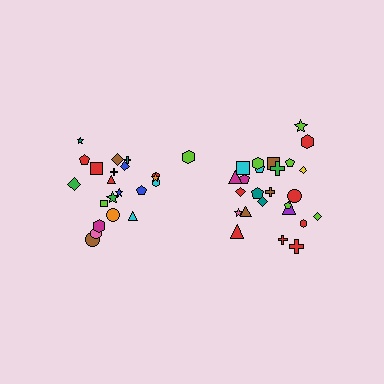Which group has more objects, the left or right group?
The right group.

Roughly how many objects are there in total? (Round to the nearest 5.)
Roughly 45 objects in total.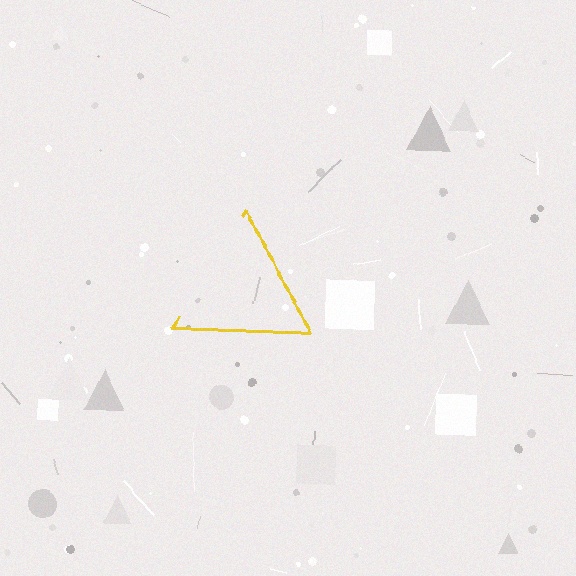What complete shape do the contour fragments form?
The contour fragments form a triangle.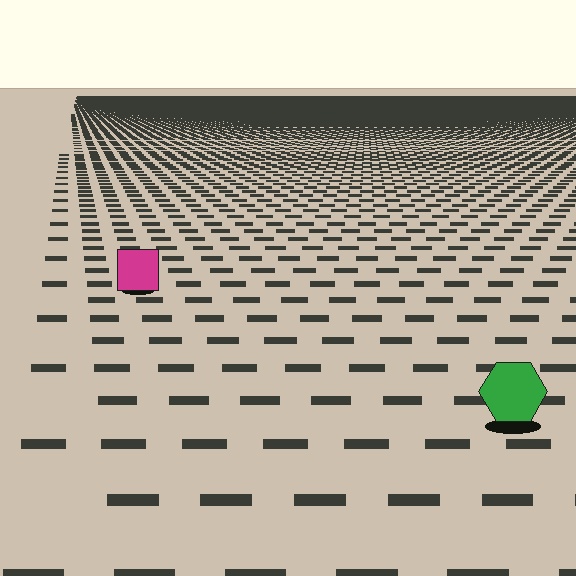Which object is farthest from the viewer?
The magenta square is farthest from the viewer. It appears smaller and the ground texture around it is denser.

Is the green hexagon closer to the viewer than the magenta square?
Yes. The green hexagon is closer — you can tell from the texture gradient: the ground texture is coarser near it.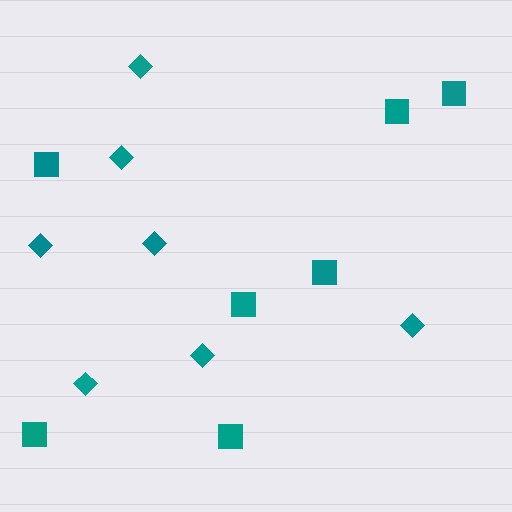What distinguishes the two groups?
There are 2 groups: one group of diamonds (7) and one group of squares (7).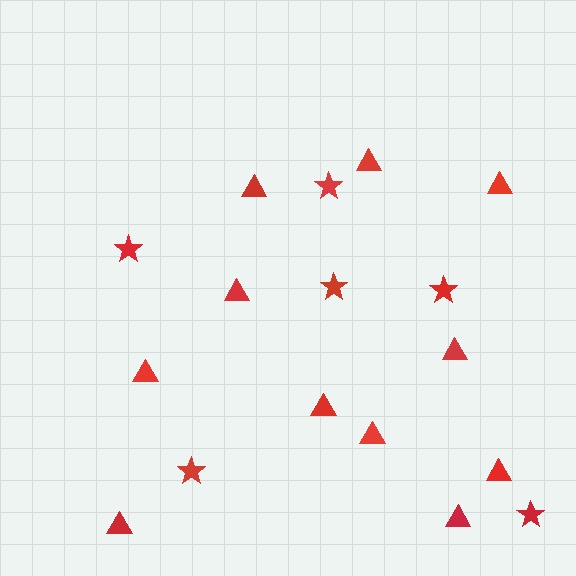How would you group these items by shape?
There are 2 groups: one group of triangles (11) and one group of stars (6).